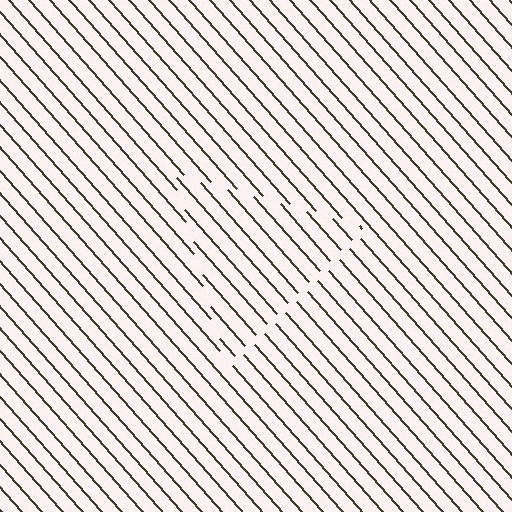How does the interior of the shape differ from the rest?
The interior of the shape contains the same grating, shifted by half a period — the contour is defined by the phase discontinuity where line-ends from the inner and outer gratings abut.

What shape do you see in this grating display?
An illusory triangle. The interior of the shape contains the same grating, shifted by half a period — the contour is defined by the phase discontinuity where line-ends from the inner and outer gratings abut.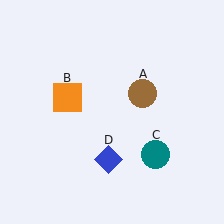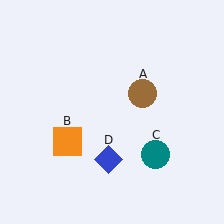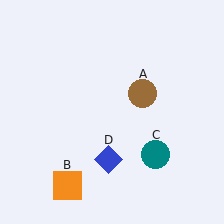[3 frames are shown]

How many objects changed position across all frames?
1 object changed position: orange square (object B).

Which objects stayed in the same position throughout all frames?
Brown circle (object A) and teal circle (object C) and blue diamond (object D) remained stationary.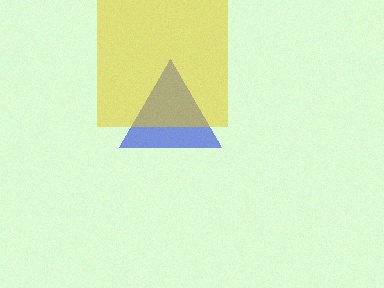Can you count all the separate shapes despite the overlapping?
Yes, there are 2 separate shapes.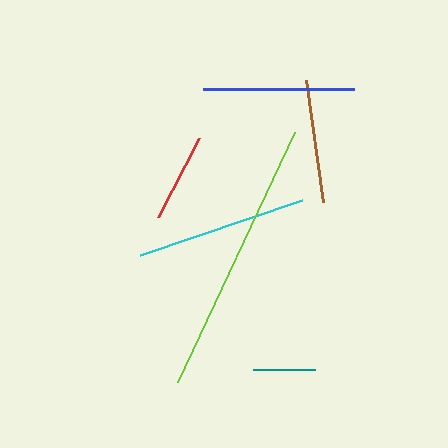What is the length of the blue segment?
The blue segment is approximately 151 pixels long.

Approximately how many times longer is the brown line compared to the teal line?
The brown line is approximately 2.0 times the length of the teal line.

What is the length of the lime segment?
The lime segment is approximately 276 pixels long.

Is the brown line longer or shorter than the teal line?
The brown line is longer than the teal line.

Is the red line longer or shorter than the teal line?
The red line is longer than the teal line.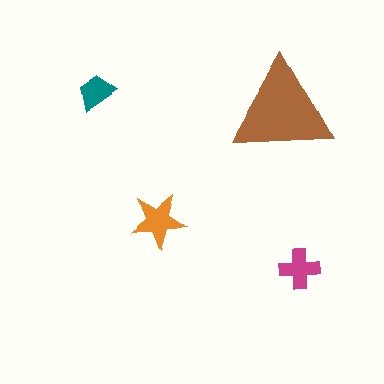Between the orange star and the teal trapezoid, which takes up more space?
The orange star.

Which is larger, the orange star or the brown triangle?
The brown triangle.